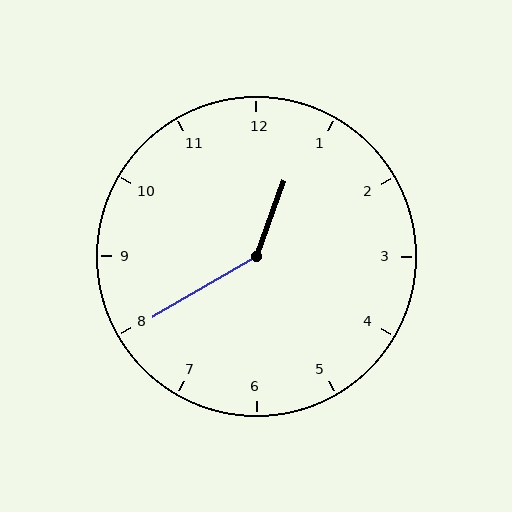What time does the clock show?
12:40.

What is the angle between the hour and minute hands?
Approximately 140 degrees.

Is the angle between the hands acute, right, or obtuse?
It is obtuse.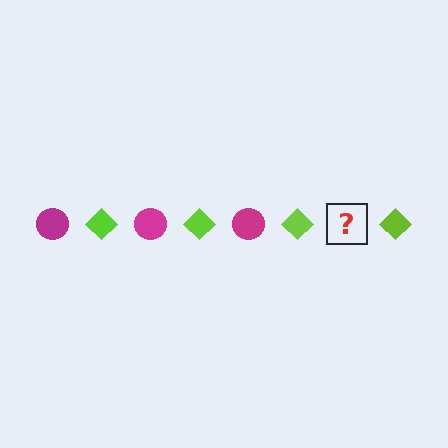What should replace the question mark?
The question mark should be replaced with a magenta circle.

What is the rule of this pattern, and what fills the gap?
The rule is that the pattern alternates between magenta circle and lime diamond. The gap should be filled with a magenta circle.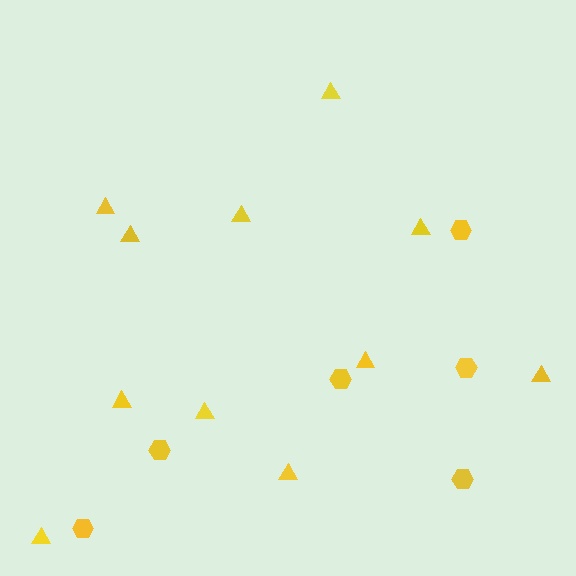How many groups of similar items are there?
There are 2 groups: one group of hexagons (6) and one group of triangles (11).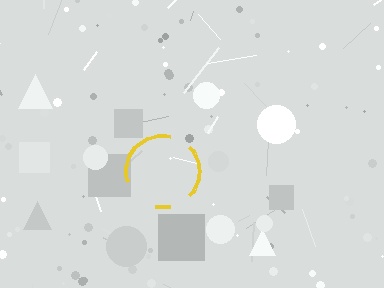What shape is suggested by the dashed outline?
The dashed outline suggests a circle.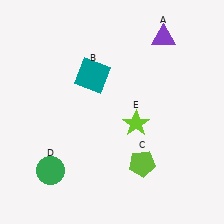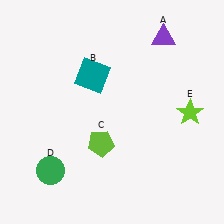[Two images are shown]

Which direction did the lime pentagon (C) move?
The lime pentagon (C) moved left.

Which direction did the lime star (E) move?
The lime star (E) moved right.